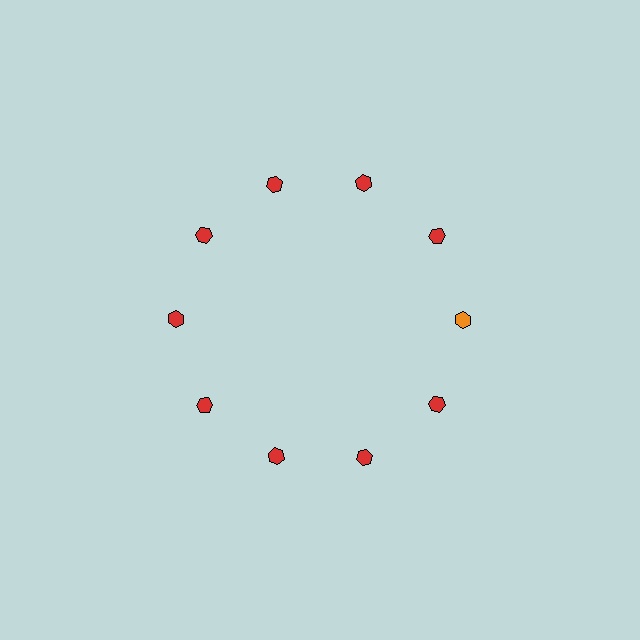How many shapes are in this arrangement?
There are 10 shapes arranged in a ring pattern.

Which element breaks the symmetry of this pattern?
The orange hexagon at roughly the 3 o'clock position breaks the symmetry. All other shapes are red hexagons.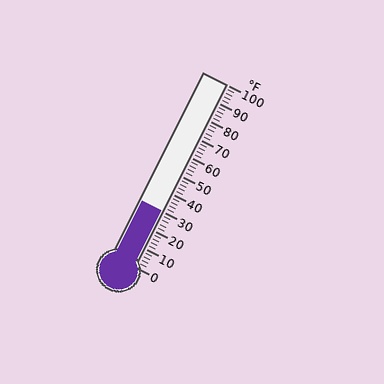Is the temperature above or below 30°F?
The temperature is at 30°F.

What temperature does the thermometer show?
The thermometer shows approximately 30°F.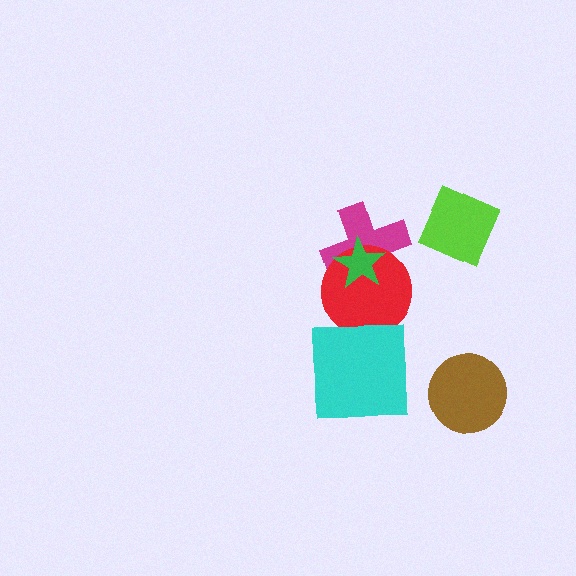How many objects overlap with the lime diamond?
0 objects overlap with the lime diamond.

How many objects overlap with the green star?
2 objects overlap with the green star.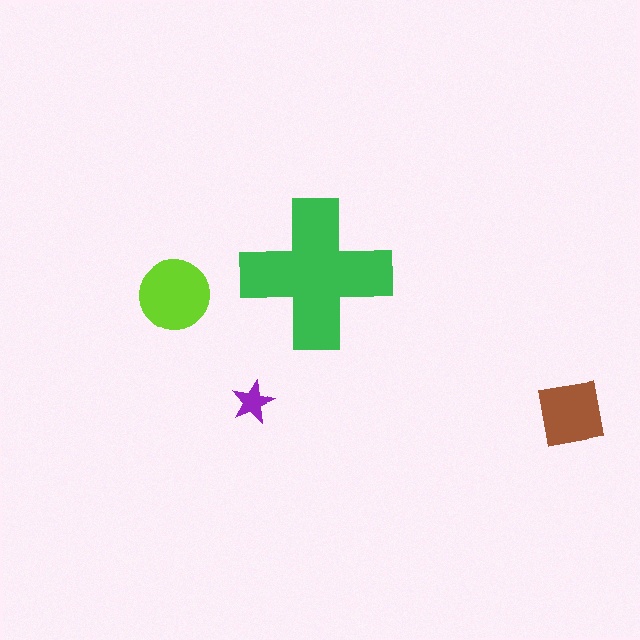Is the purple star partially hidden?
No, the purple star is fully visible.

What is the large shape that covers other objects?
A green cross.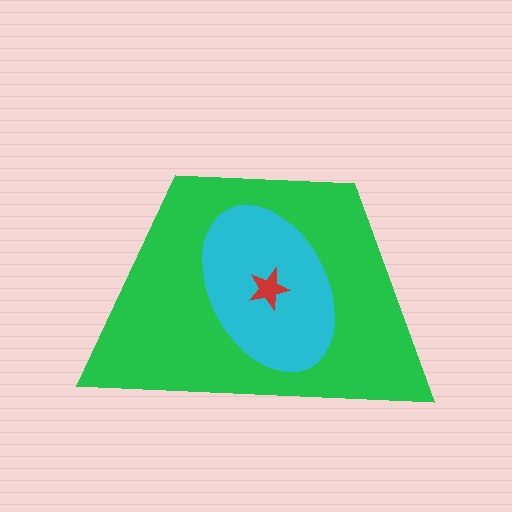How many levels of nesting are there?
3.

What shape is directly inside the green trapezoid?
The cyan ellipse.